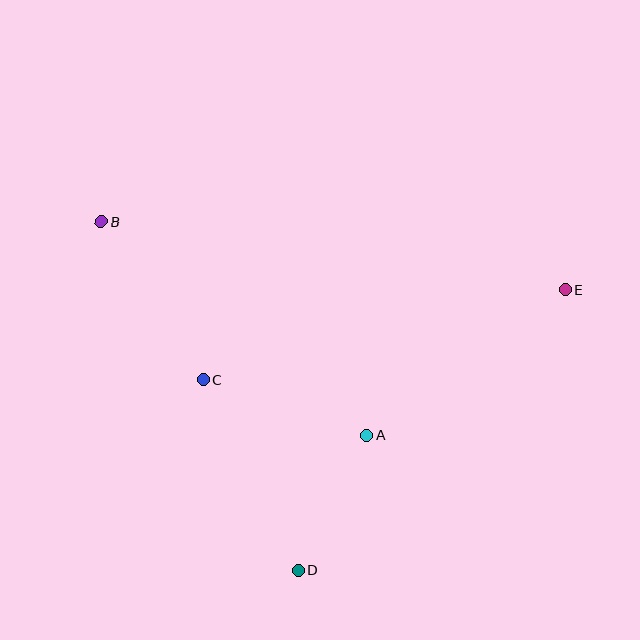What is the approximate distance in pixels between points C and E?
The distance between C and E is approximately 374 pixels.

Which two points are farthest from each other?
Points B and E are farthest from each other.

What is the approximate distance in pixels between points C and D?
The distance between C and D is approximately 212 pixels.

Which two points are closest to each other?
Points A and D are closest to each other.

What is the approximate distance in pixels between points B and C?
The distance between B and C is approximately 188 pixels.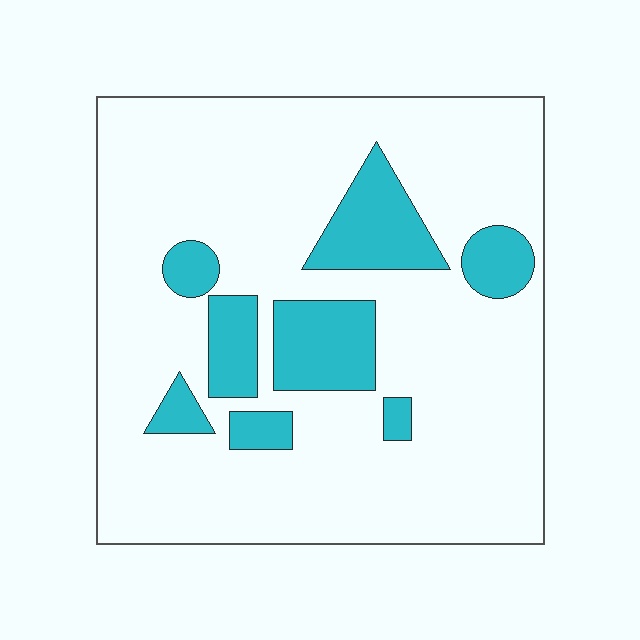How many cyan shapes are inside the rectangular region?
8.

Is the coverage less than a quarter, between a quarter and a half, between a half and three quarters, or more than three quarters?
Less than a quarter.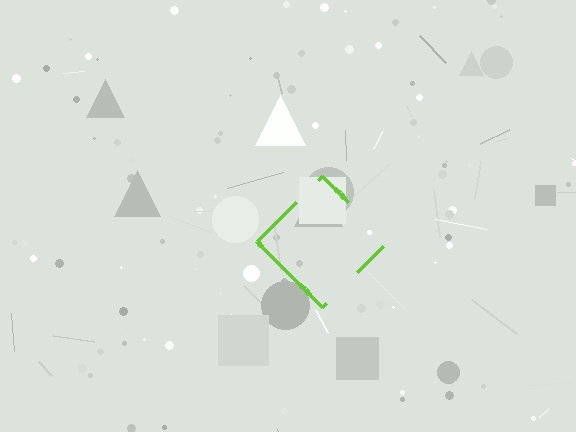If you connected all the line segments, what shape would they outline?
They would outline a diamond.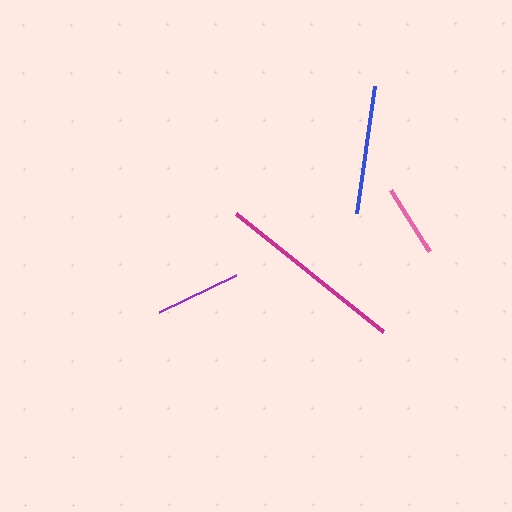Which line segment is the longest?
The magenta line is the longest at approximately 188 pixels.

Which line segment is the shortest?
The pink line is the shortest at approximately 74 pixels.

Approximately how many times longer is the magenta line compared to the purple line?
The magenta line is approximately 2.2 times the length of the purple line.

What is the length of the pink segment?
The pink segment is approximately 74 pixels long.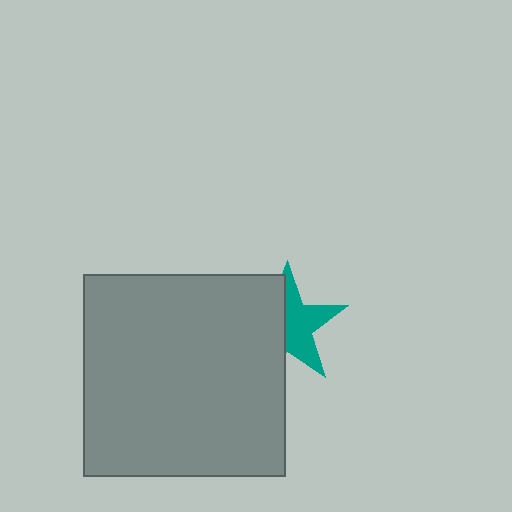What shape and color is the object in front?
The object in front is a gray square.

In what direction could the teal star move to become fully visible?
The teal star could move right. That would shift it out from behind the gray square entirely.